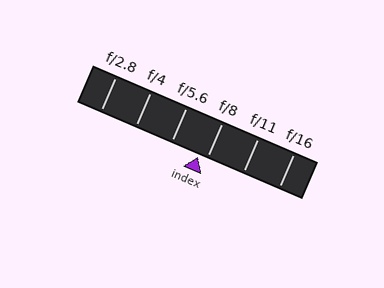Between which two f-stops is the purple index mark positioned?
The index mark is between f/5.6 and f/8.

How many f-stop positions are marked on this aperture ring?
There are 6 f-stop positions marked.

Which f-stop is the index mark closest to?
The index mark is closest to f/8.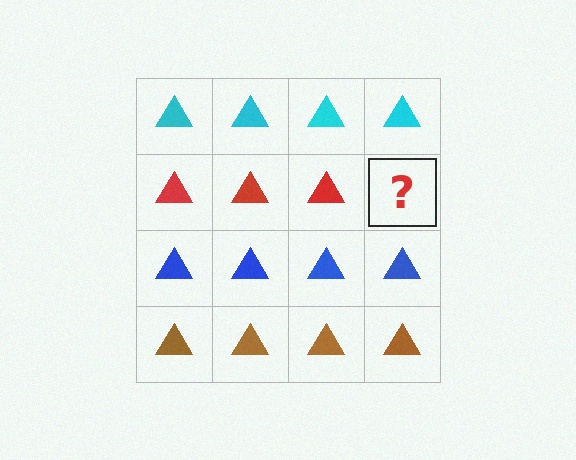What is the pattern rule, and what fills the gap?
The rule is that each row has a consistent color. The gap should be filled with a red triangle.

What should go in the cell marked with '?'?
The missing cell should contain a red triangle.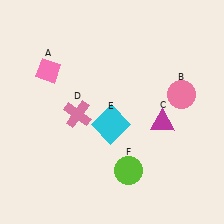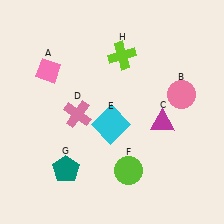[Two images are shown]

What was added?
A teal pentagon (G), a lime cross (H) were added in Image 2.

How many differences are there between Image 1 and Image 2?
There are 2 differences between the two images.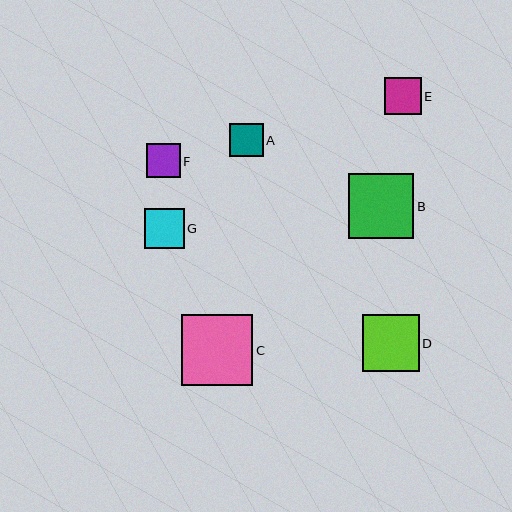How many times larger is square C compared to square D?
Square C is approximately 1.2 times the size of square D.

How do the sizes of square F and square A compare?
Square F and square A are approximately the same size.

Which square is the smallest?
Square A is the smallest with a size of approximately 33 pixels.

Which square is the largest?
Square C is the largest with a size of approximately 71 pixels.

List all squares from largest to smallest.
From largest to smallest: C, B, D, G, E, F, A.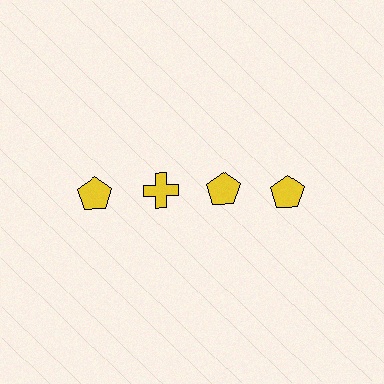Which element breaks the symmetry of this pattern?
The yellow cross in the top row, second from left column breaks the symmetry. All other shapes are yellow pentagons.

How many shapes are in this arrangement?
There are 4 shapes arranged in a grid pattern.